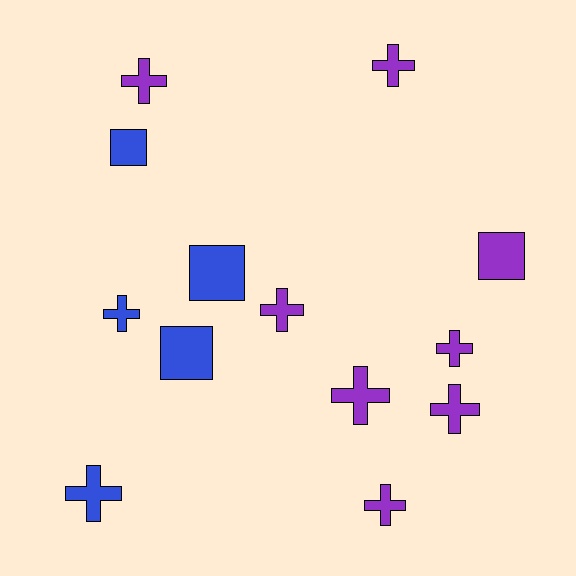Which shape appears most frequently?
Cross, with 9 objects.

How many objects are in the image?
There are 13 objects.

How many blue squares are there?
There are 3 blue squares.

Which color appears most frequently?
Purple, with 8 objects.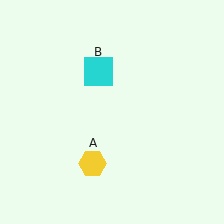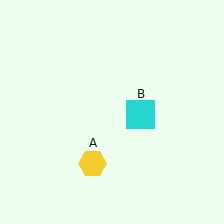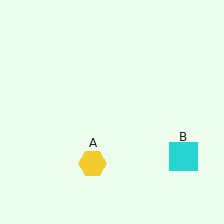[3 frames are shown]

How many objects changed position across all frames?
1 object changed position: cyan square (object B).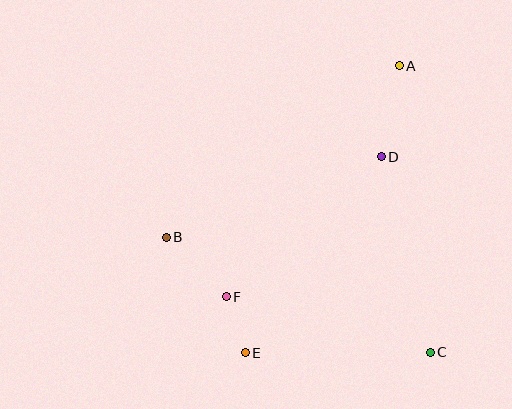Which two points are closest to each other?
Points E and F are closest to each other.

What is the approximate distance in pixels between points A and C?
The distance between A and C is approximately 288 pixels.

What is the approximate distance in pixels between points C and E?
The distance between C and E is approximately 185 pixels.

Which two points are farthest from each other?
Points A and E are farthest from each other.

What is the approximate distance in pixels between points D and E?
The distance between D and E is approximately 239 pixels.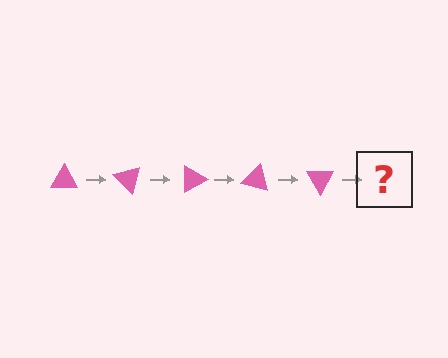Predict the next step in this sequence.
The next step is a pink triangle rotated 225 degrees.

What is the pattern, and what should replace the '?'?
The pattern is that the triangle rotates 45 degrees each step. The '?' should be a pink triangle rotated 225 degrees.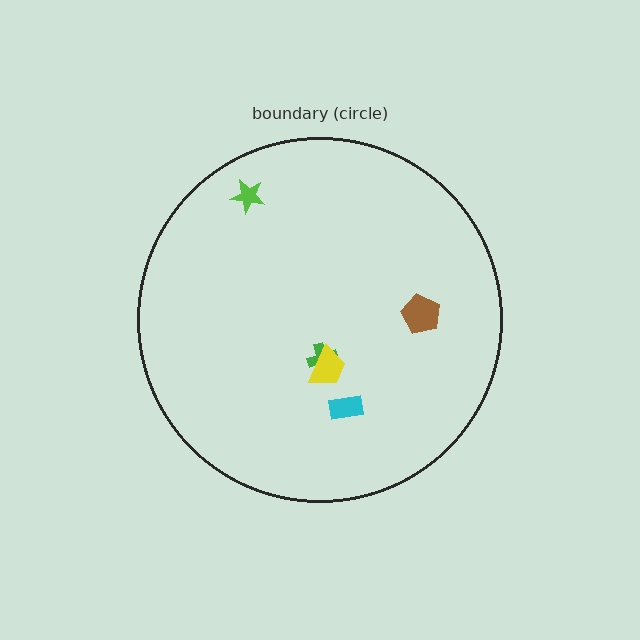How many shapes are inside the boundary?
5 inside, 0 outside.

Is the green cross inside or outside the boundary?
Inside.